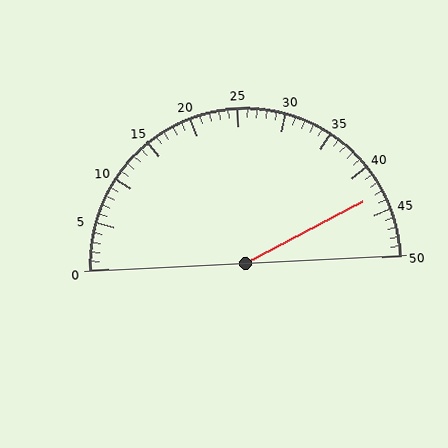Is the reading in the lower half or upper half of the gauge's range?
The reading is in the upper half of the range (0 to 50).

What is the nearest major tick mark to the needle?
The nearest major tick mark is 45.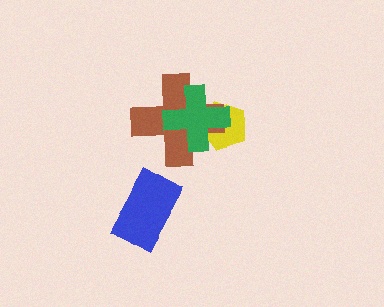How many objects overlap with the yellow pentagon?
2 objects overlap with the yellow pentagon.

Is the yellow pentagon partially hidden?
Yes, it is partially covered by another shape.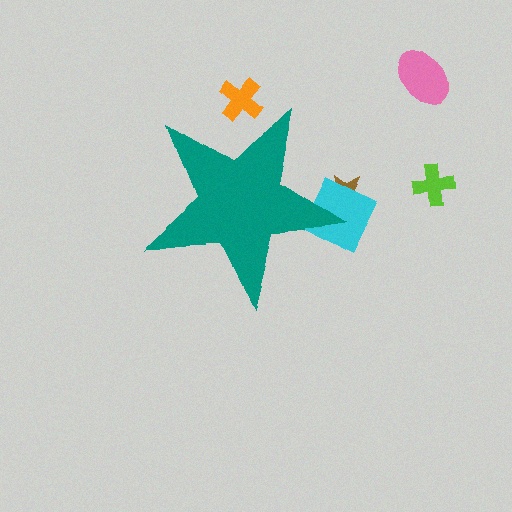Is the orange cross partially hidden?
Yes, the orange cross is partially hidden behind the teal star.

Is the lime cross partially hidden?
No, the lime cross is fully visible.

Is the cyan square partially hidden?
Yes, the cyan square is partially hidden behind the teal star.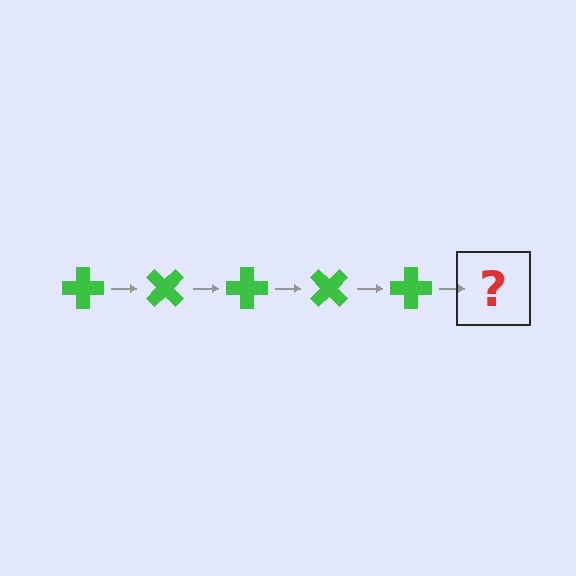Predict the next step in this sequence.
The next step is a green cross rotated 225 degrees.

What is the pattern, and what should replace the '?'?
The pattern is that the cross rotates 45 degrees each step. The '?' should be a green cross rotated 225 degrees.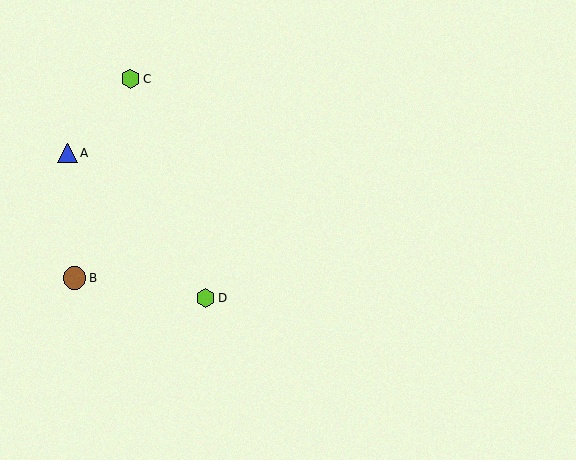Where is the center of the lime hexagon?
The center of the lime hexagon is at (131, 79).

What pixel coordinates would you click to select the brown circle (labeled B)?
Click at (74, 278) to select the brown circle B.